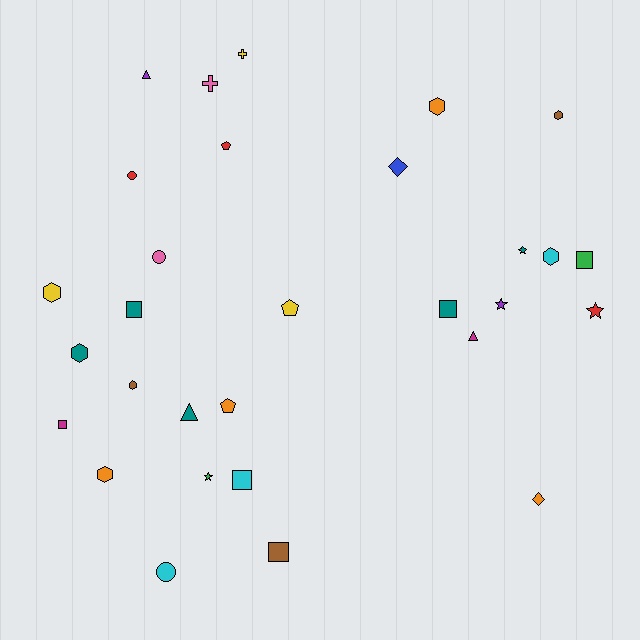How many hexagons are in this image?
There are 7 hexagons.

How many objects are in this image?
There are 30 objects.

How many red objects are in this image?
There are 3 red objects.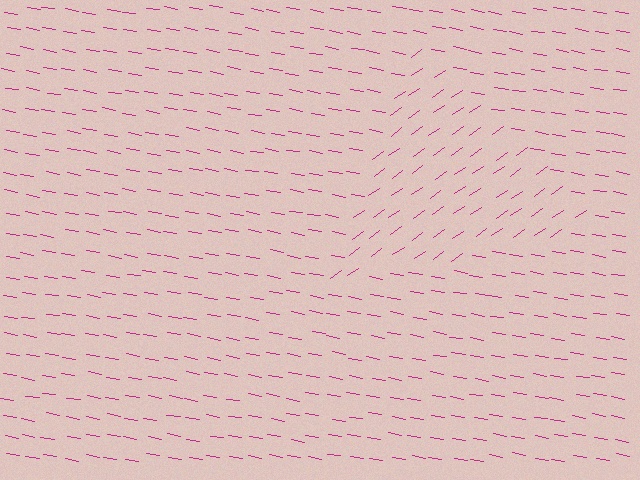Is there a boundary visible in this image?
Yes, there is a texture boundary formed by a change in line orientation.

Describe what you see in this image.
The image is filled with small magenta line segments. A triangle region in the image has lines oriented differently from the surrounding lines, creating a visible texture boundary.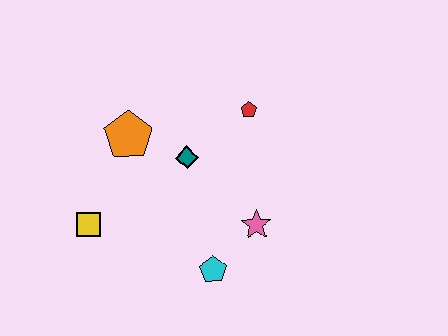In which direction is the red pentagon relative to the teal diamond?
The red pentagon is to the right of the teal diamond.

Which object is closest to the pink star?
The cyan pentagon is closest to the pink star.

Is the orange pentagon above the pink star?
Yes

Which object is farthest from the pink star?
The yellow square is farthest from the pink star.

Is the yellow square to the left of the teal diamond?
Yes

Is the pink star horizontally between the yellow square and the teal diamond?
No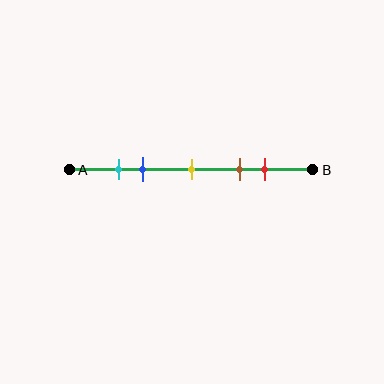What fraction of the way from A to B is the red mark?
The red mark is approximately 80% (0.8) of the way from A to B.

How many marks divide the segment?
There are 5 marks dividing the segment.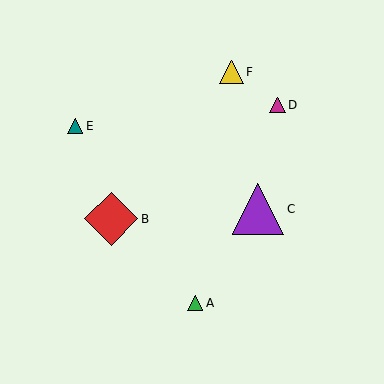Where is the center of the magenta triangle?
The center of the magenta triangle is at (277, 105).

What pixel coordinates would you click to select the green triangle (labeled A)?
Click at (195, 303) to select the green triangle A.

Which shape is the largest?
The red diamond (labeled B) is the largest.